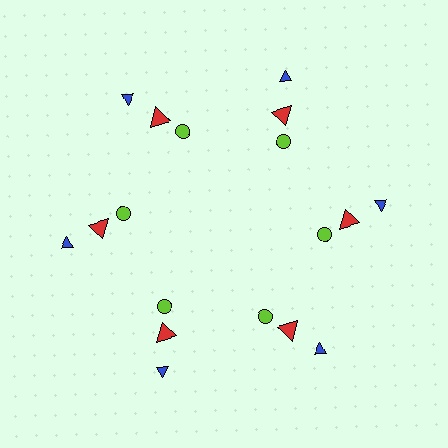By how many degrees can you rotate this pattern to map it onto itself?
The pattern maps onto itself every 60 degrees of rotation.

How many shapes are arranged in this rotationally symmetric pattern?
There are 18 shapes, arranged in 6 groups of 3.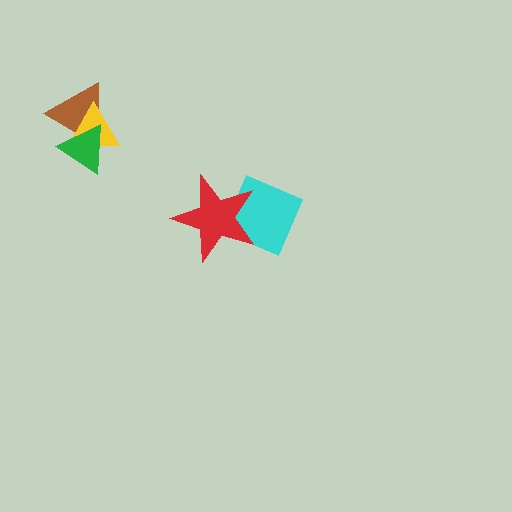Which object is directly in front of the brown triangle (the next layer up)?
The yellow triangle is directly in front of the brown triangle.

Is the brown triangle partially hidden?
Yes, it is partially covered by another shape.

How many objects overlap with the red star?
1 object overlaps with the red star.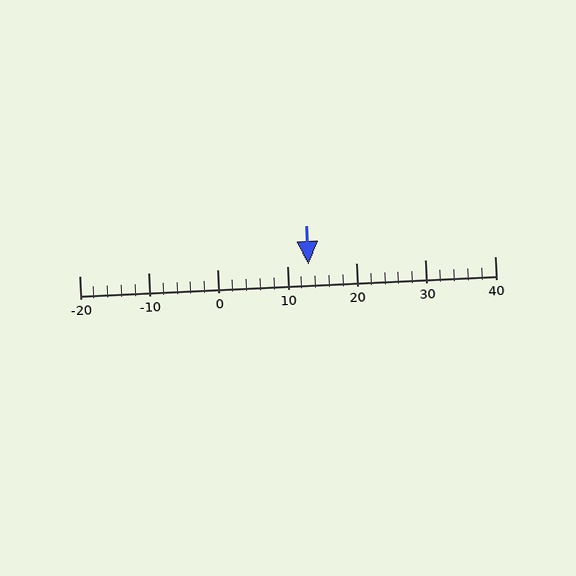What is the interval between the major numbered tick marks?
The major tick marks are spaced 10 units apart.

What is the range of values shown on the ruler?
The ruler shows values from -20 to 40.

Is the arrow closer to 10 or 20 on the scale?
The arrow is closer to 10.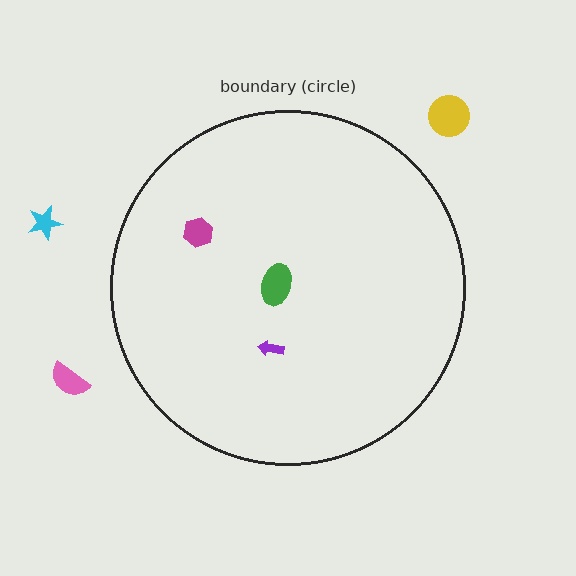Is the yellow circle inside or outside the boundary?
Outside.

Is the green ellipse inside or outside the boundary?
Inside.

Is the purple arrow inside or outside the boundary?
Inside.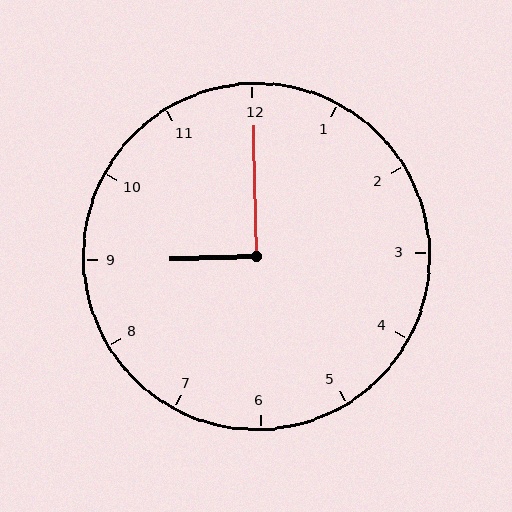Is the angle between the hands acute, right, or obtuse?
It is right.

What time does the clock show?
9:00.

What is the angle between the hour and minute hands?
Approximately 90 degrees.